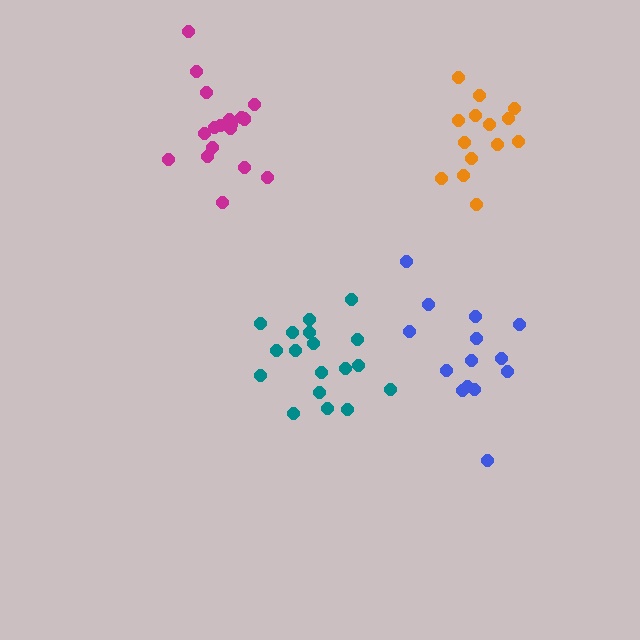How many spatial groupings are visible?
There are 4 spatial groupings.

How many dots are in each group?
Group 1: 14 dots, Group 2: 18 dots, Group 3: 18 dots, Group 4: 14 dots (64 total).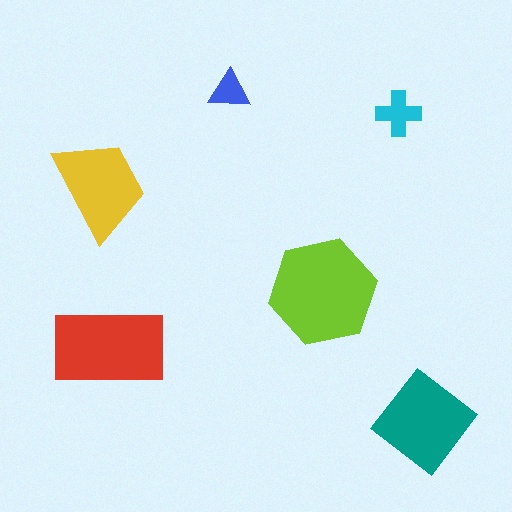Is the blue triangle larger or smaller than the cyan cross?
Smaller.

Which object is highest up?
The blue triangle is topmost.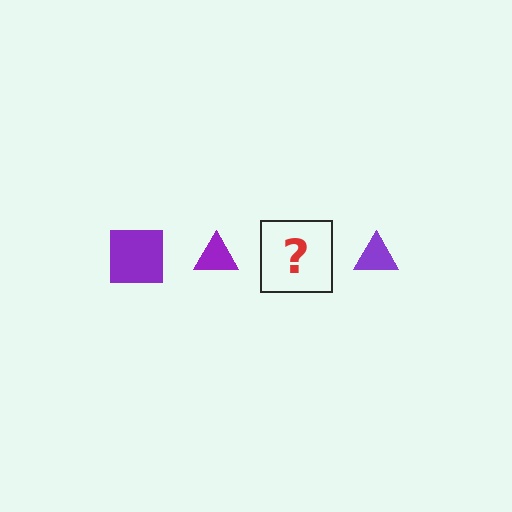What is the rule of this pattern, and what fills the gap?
The rule is that the pattern cycles through square, triangle shapes in purple. The gap should be filled with a purple square.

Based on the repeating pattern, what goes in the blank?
The blank should be a purple square.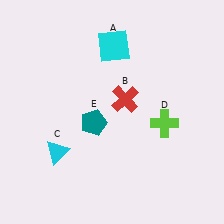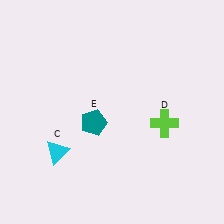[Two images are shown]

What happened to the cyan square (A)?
The cyan square (A) was removed in Image 2. It was in the top-right area of Image 1.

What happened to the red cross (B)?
The red cross (B) was removed in Image 2. It was in the top-right area of Image 1.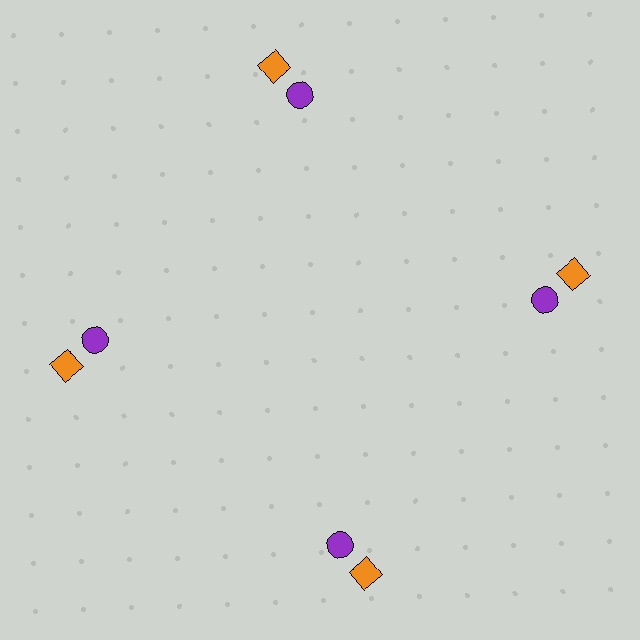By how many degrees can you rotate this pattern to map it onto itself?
The pattern maps onto itself every 90 degrees of rotation.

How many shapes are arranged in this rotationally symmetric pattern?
There are 8 shapes, arranged in 4 groups of 2.